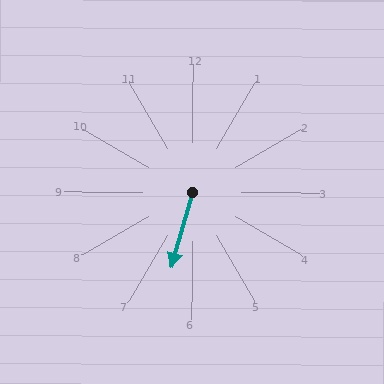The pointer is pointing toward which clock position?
Roughly 7 o'clock.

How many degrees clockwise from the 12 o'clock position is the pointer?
Approximately 196 degrees.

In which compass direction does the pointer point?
South.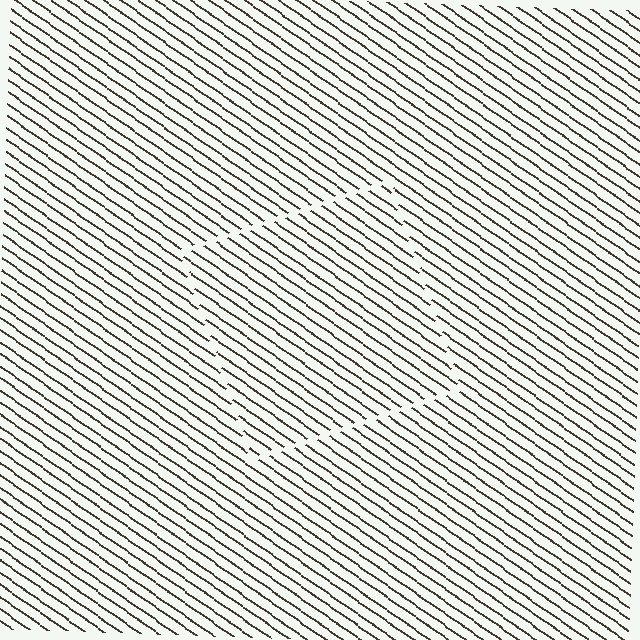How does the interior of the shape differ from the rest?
The interior of the shape contains the same grating, shifted by half a period — the contour is defined by the phase discontinuity where line-ends from the inner and outer gratings abut.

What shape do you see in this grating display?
An illusory square. The interior of the shape contains the same grating, shifted by half a period — the contour is defined by the phase discontinuity where line-ends from the inner and outer gratings abut.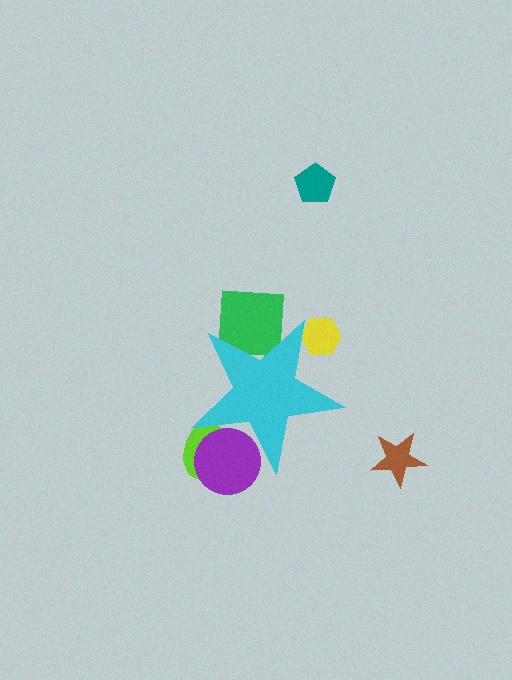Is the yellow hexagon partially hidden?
Yes, the yellow hexagon is partially hidden behind the cyan star.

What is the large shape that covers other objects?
A cyan star.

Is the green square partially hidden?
Yes, the green square is partially hidden behind the cyan star.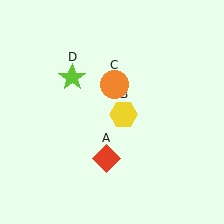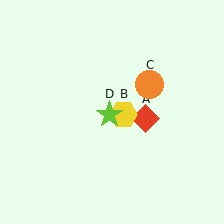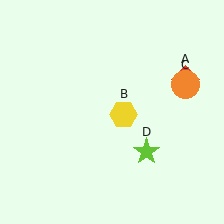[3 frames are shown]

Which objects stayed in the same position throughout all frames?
Yellow hexagon (object B) remained stationary.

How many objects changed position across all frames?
3 objects changed position: red diamond (object A), orange circle (object C), lime star (object D).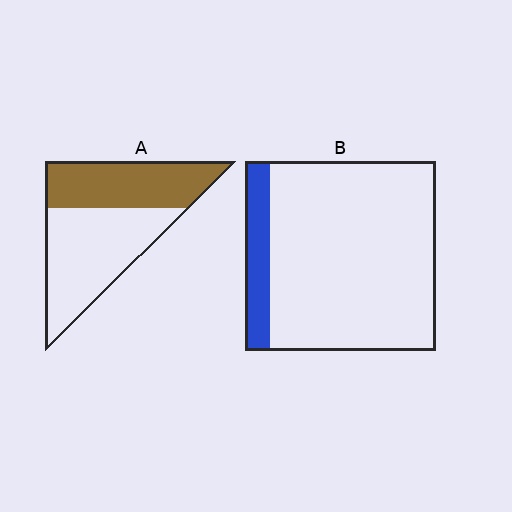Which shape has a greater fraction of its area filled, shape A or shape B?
Shape A.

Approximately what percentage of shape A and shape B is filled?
A is approximately 45% and B is approximately 15%.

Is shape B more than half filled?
No.